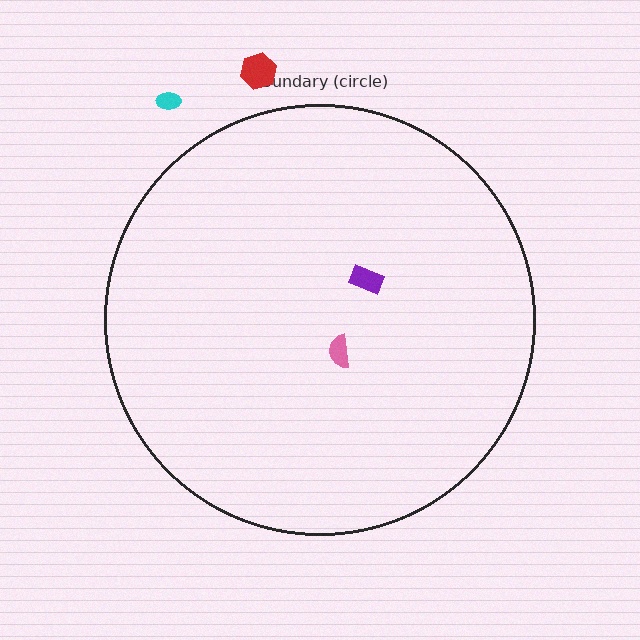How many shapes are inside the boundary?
2 inside, 2 outside.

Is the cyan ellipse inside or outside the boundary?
Outside.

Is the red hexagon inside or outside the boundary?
Outside.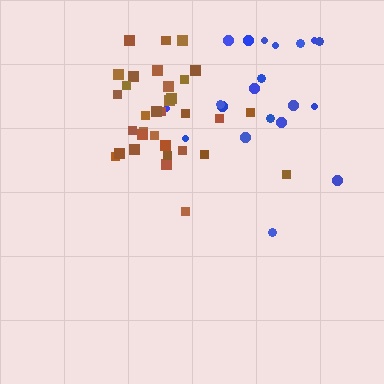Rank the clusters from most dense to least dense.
brown, blue.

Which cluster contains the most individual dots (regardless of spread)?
Brown (34).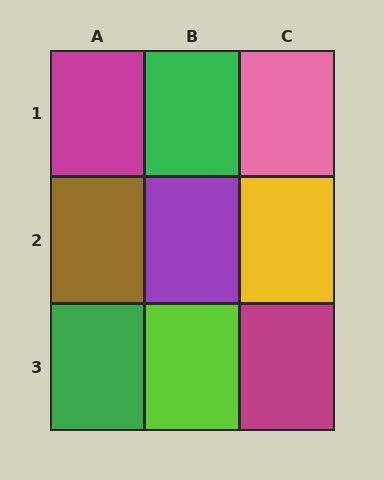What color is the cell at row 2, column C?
Yellow.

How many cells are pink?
1 cell is pink.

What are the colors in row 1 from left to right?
Magenta, green, pink.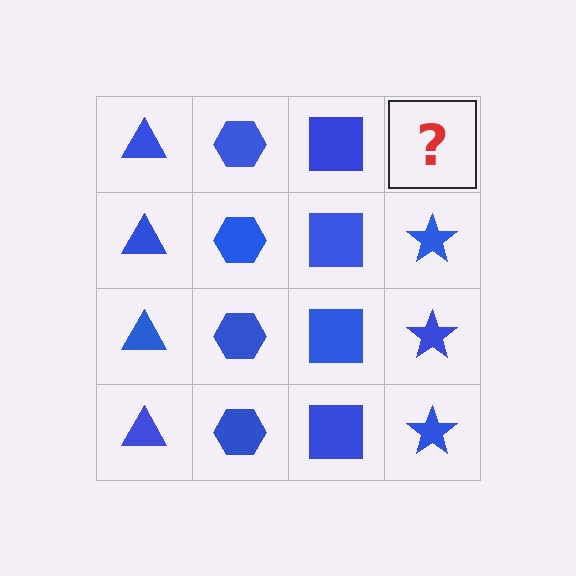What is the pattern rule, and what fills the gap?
The rule is that each column has a consistent shape. The gap should be filled with a blue star.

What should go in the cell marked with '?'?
The missing cell should contain a blue star.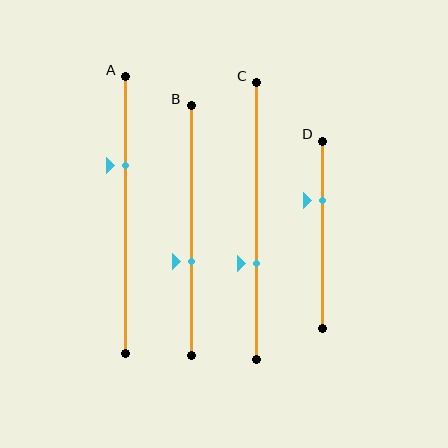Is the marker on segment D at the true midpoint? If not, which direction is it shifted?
No, the marker on segment D is shifted upward by about 18% of the segment length.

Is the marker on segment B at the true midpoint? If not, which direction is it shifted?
No, the marker on segment B is shifted downward by about 12% of the segment length.